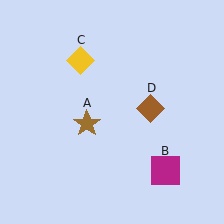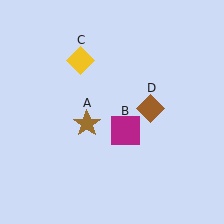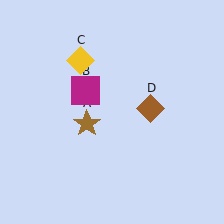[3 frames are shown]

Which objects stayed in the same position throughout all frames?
Brown star (object A) and yellow diamond (object C) and brown diamond (object D) remained stationary.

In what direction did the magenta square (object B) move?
The magenta square (object B) moved up and to the left.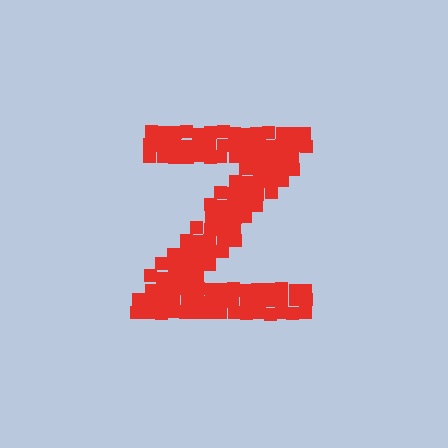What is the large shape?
The large shape is the letter Z.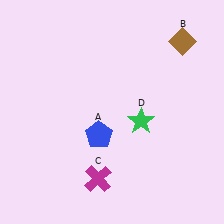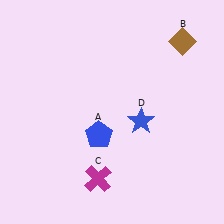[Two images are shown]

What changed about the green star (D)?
In Image 1, D is green. In Image 2, it changed to blue.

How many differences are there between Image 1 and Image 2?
There is 1 difference between the two images.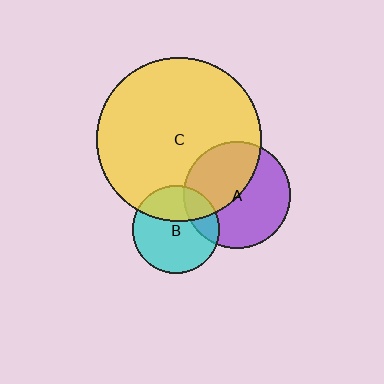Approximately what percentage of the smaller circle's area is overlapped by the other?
Approximately 35%.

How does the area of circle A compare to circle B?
Approximately 1.5 times.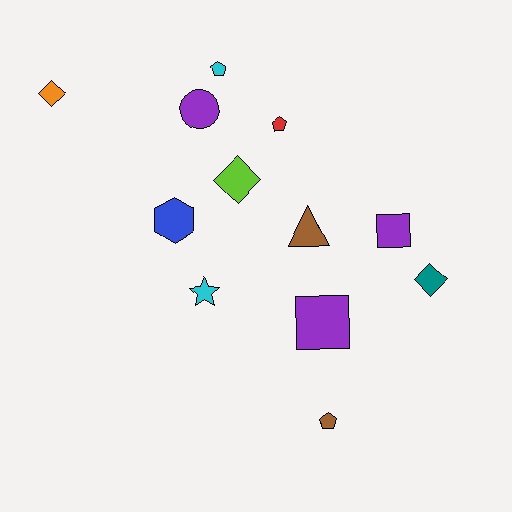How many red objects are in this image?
There is 1 red object.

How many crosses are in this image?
There are no crosses.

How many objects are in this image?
There are 12 objects.